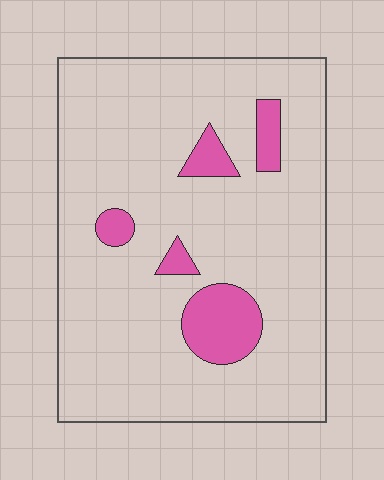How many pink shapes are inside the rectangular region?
5.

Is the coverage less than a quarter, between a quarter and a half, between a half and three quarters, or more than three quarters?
Less than a quarter.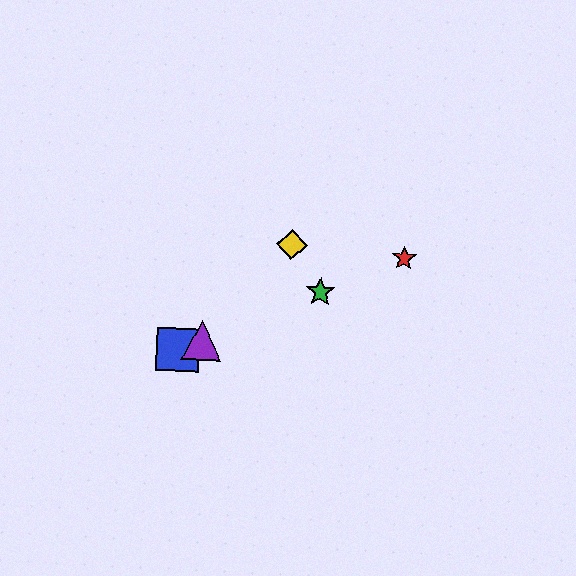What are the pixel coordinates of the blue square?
The blue square is at (177, 350).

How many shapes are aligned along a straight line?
4 shapes (the red star, the blue square, the green star, the purple triangle) are aligned along a straight line.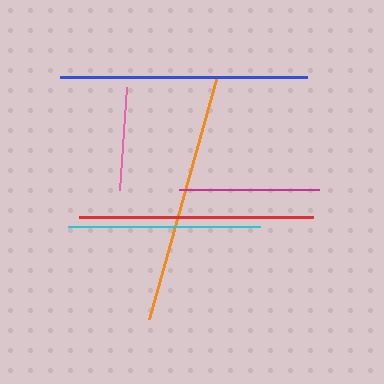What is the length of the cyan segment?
The cyan segment is approximately 192 pixels long.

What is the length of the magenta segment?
The magenta segment is approximately 140 pixels long.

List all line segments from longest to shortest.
From longest to shortest: orange, blue, red, cyan, magenta, pink.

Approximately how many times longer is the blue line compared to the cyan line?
The blue line is approximately 1.3 times the length of the cyan line.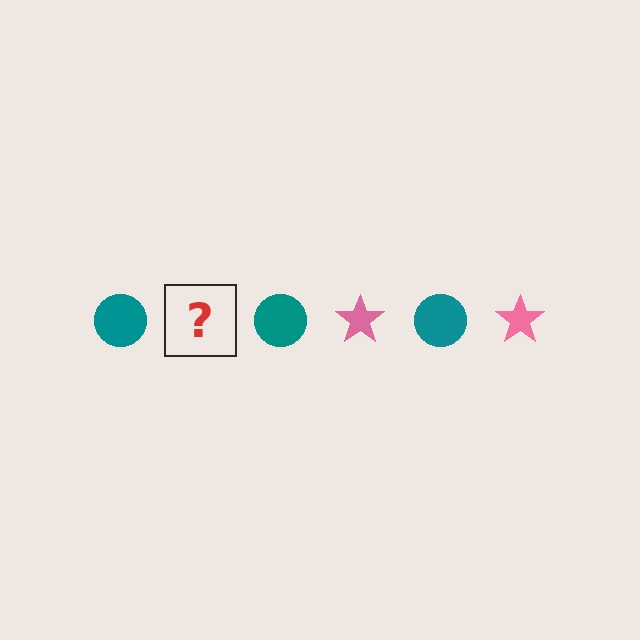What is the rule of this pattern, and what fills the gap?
The rule is that the pattern alternates between teal circle and pink star. The gap should be filled with a pink star.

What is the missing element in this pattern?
The missing element is a pink star.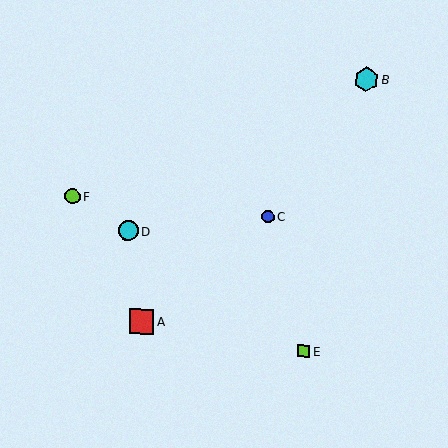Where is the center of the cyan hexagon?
The center of the cyan hexagon is at (366, 79).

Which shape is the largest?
The red square (labeled A) is the largest.